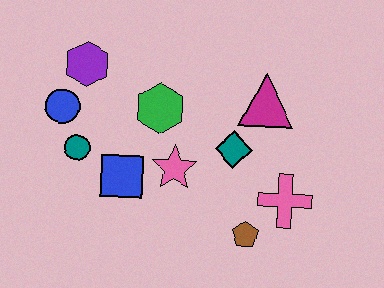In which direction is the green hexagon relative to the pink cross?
The green hexagon is to the left of the pink cross.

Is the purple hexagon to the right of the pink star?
No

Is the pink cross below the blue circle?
Yes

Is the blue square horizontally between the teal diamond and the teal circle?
Yes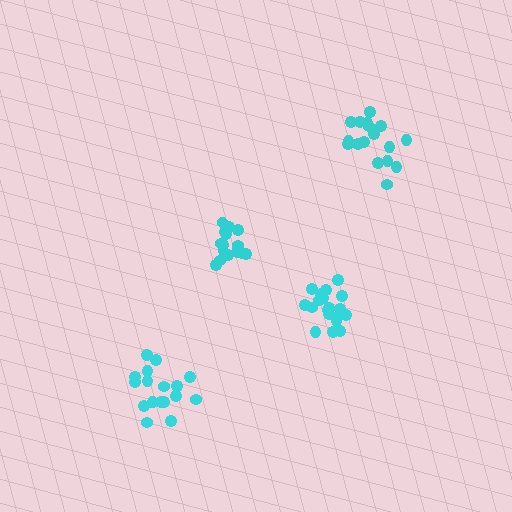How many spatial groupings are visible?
There are 4 spatial groupings.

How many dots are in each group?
Group 1: 15 dots, Group 2: 20 dots, Group 3: 17 dots, Group 4: 17 dots (69 total).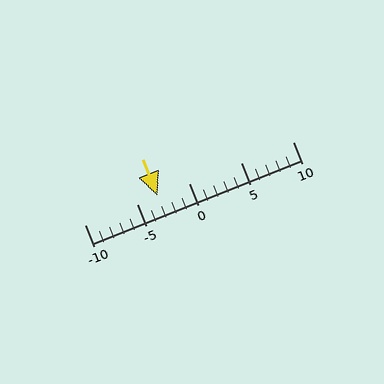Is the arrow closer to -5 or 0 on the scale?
The arrow is closer to -5.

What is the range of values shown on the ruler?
The ruler shows values from -10 to 10.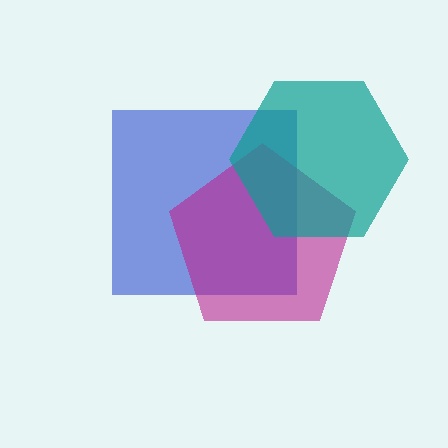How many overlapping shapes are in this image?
There are 3 overlapping shapes in the image.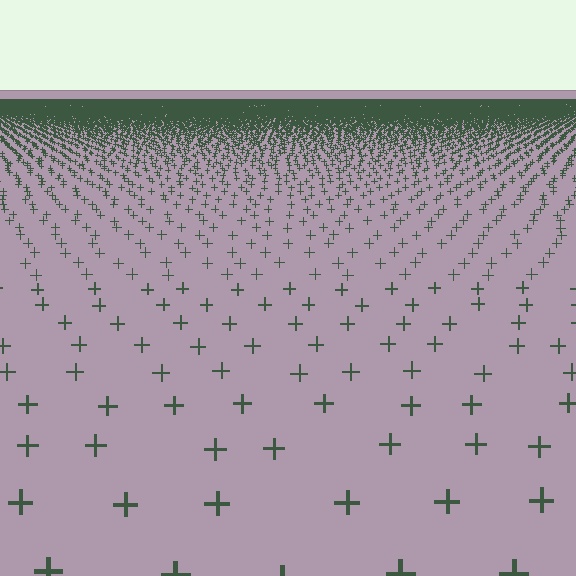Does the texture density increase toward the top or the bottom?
Density increases toward the top.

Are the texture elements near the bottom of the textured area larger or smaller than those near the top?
Larger. Near the bottom, elements are closer to the viewer and appear at a bigger on-screen size.